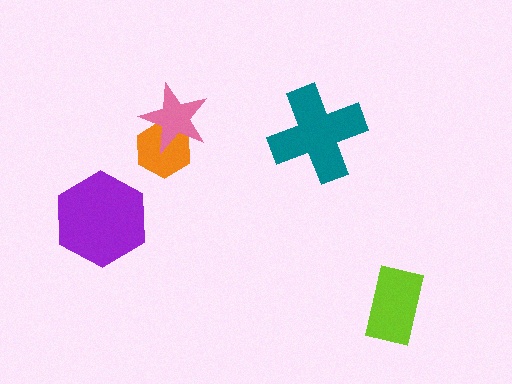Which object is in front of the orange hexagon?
The pink star is in front of the orange hexagon.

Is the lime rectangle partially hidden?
No, no other shape covers it.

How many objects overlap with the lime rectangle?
0 objects overlap with the lime rectangle.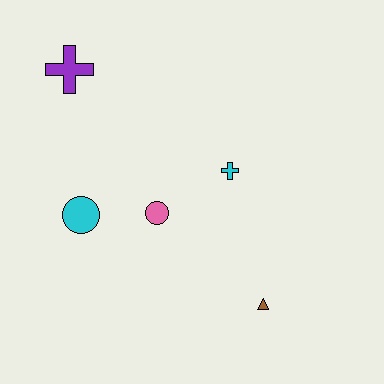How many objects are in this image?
There are 5 objects.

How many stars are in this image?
There are no stars.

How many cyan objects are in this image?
There are 2 cyan objects.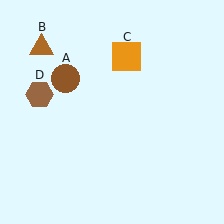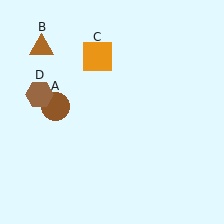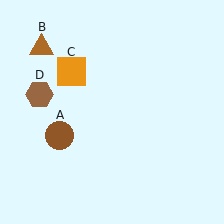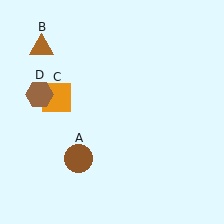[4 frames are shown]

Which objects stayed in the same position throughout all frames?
Brown triangle (object B) and brown hexagon (object D) remained stationary.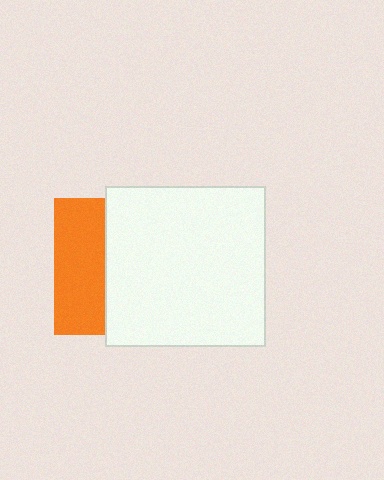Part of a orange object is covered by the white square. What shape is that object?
It is a square.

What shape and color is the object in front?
The object in front is a white square.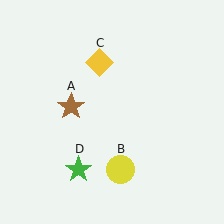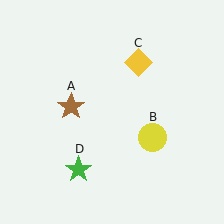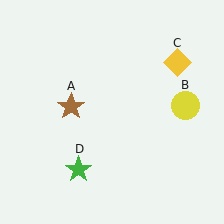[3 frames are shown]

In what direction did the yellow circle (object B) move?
The yellow circle (object B) moved up and to the right.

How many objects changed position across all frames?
2 objects changed position: yellow circle (object B), yellow diamond (object C).